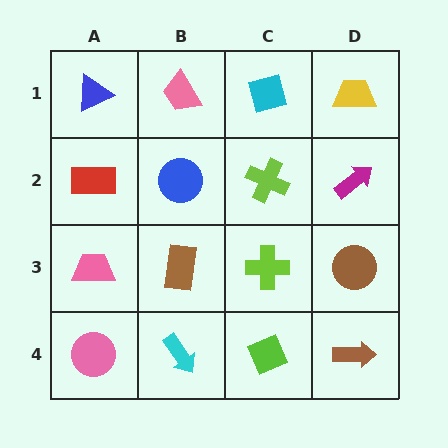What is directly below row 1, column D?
A magenta arrow.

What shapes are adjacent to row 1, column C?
A lime cross (row 2, column C), a pink trapezoid (row 1, column B), a yellow trapezoid (row 1, column D).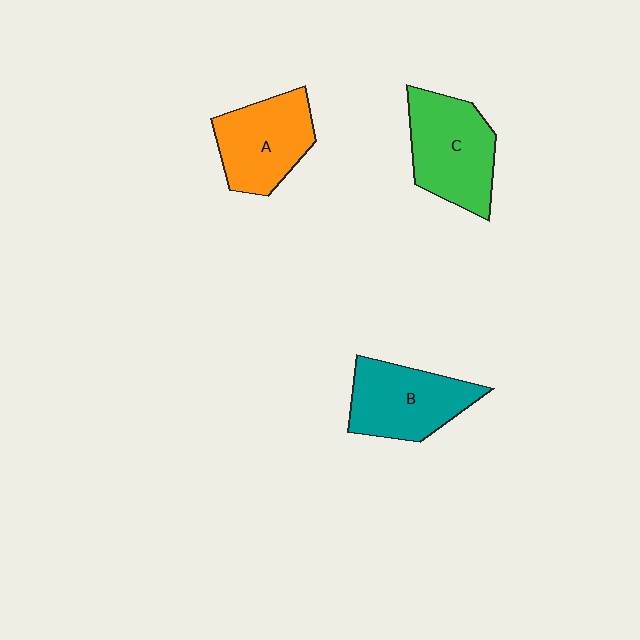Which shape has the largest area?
Shape C (green).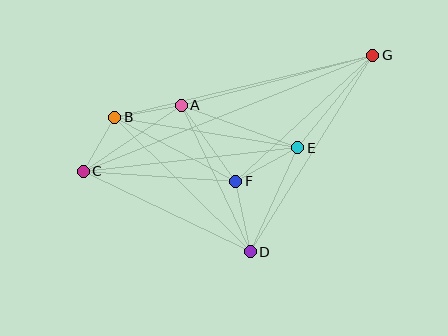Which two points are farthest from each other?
Points C and G are farthest from each other.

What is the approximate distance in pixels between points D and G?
The distance between D and G is approximately 232 pixels.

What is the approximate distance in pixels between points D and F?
The distance between D and F is approximately 72 pixels.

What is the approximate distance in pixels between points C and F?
The distance between C and F is approximately 153 pixels.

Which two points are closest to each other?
Points B and C are closest to each other.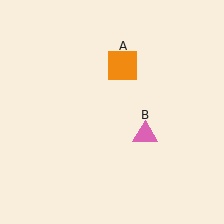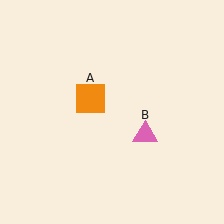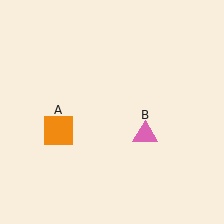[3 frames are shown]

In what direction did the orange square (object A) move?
The orange square (object A) moved down and to the left.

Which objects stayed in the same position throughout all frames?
Pink triangle (object B) remained stationary.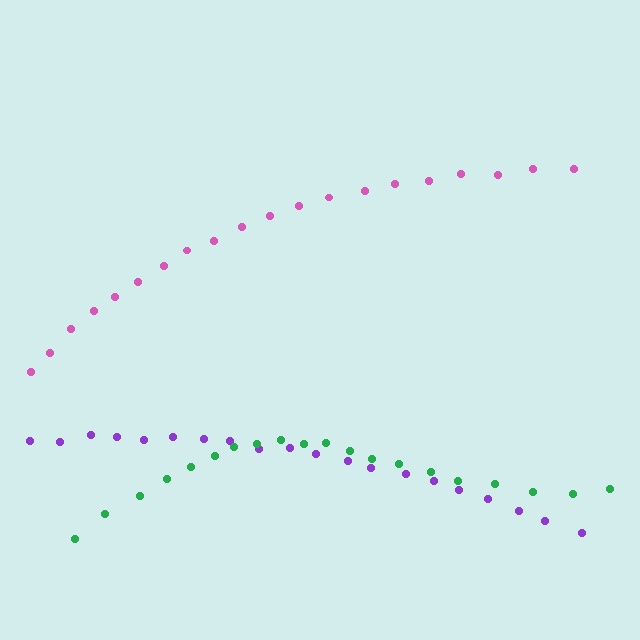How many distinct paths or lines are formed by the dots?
There are 3 distinct paths.